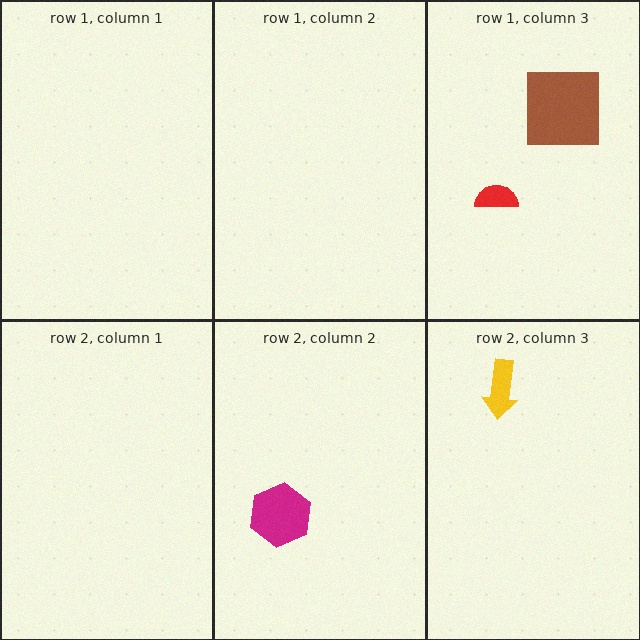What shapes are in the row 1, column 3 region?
The red semicircle, the brown square.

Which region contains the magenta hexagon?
The row 2, column 2 region.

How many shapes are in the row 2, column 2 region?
1.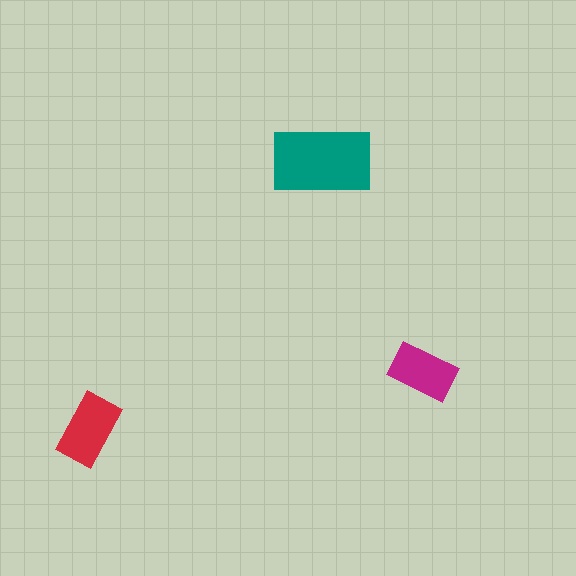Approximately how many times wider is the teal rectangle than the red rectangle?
About 1.5 times wider.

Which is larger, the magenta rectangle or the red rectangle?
The red one.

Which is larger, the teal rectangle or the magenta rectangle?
The teal one.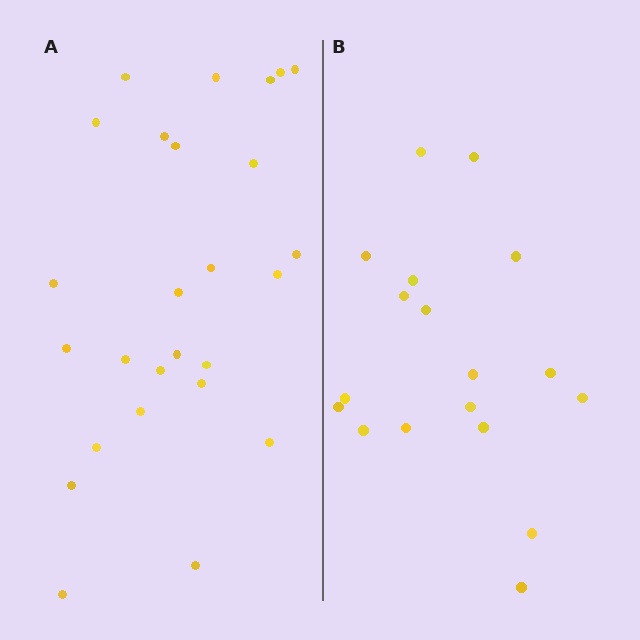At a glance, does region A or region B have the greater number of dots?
Region A (the left region) has more dots.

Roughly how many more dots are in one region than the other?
Region A has roughly 8 or so more dots than region B.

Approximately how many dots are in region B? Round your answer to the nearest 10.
About 20 dots. (The exact count is 18, which rounds to 20.)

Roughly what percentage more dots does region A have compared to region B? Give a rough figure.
About 45% more.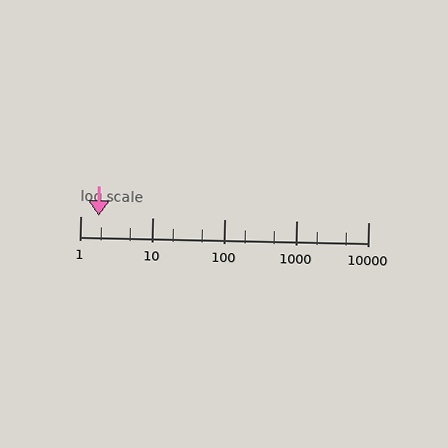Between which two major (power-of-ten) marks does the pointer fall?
The pointer is between 1 and 10.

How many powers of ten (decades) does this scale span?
The scale spans 4 decades, from 1 to 10000.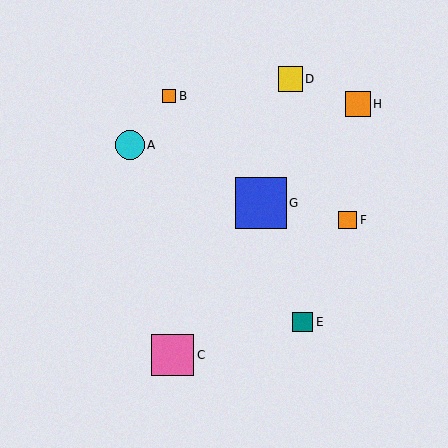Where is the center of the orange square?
The center of the orange square is at (169, 96).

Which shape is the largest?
The blue square (labeled G) is the largest.